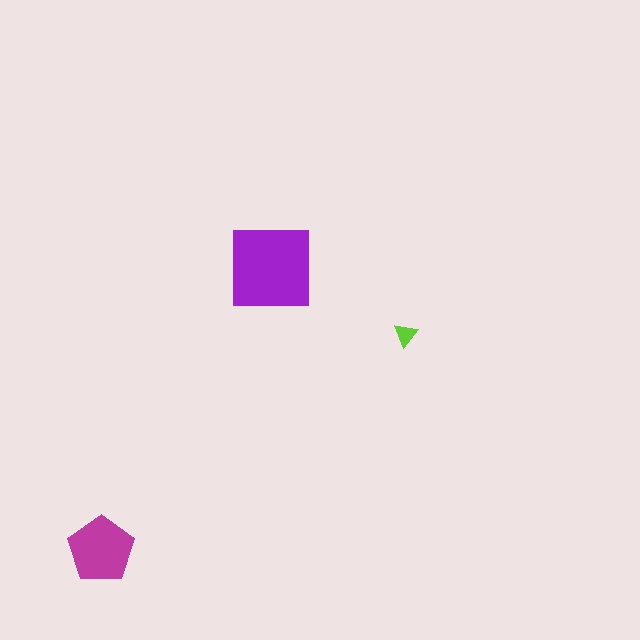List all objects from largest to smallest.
The purple square, the magenta pentagon, the lime triangle.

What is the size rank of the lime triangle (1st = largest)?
3rd.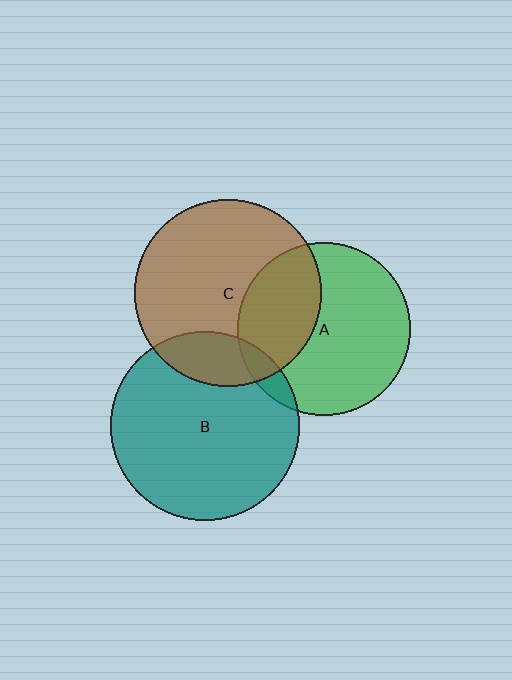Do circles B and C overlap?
Yes.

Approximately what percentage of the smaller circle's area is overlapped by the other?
Approximately 15%.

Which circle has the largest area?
Circle B (teal).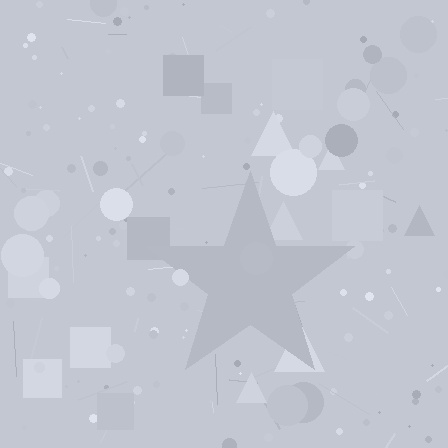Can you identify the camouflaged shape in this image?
The camouflaged shape is a star.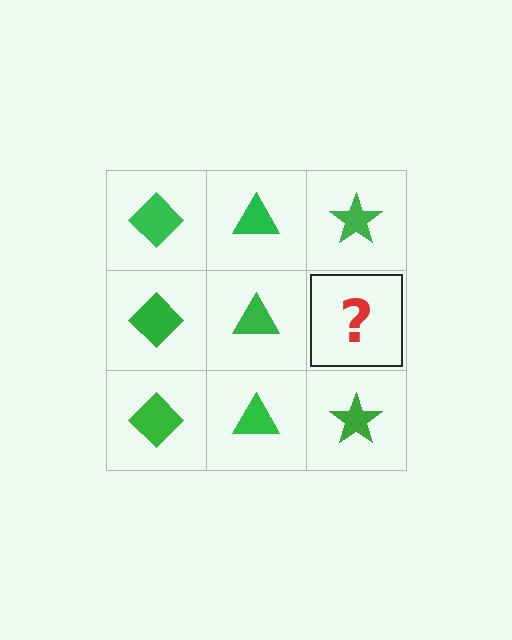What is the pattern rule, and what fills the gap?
The rule is that each column has a consistent shape. The gap should be filled with a green star.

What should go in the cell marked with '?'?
The missing cell should contain a green star.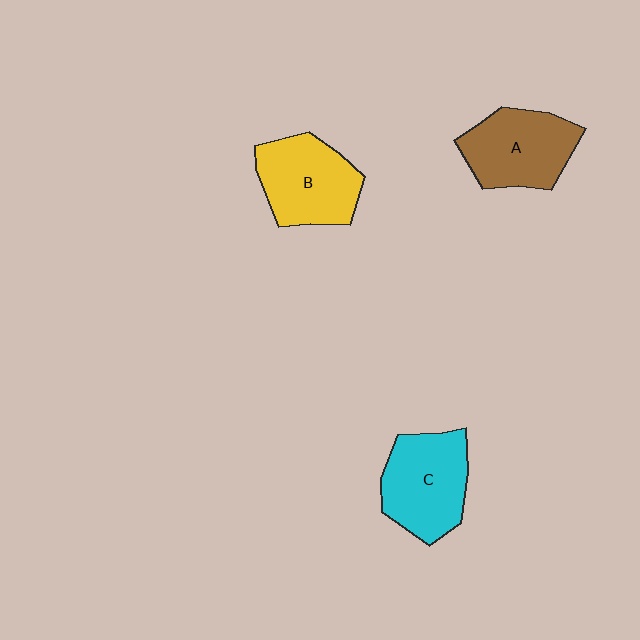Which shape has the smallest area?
Shape A (brown).